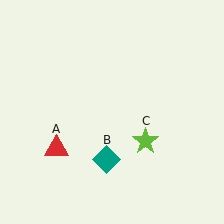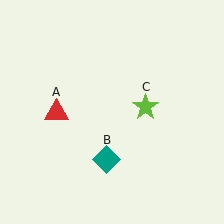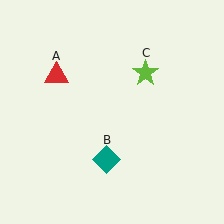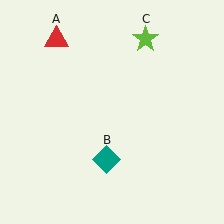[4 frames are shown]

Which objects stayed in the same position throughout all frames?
Teal diamond (object B) remained stationary.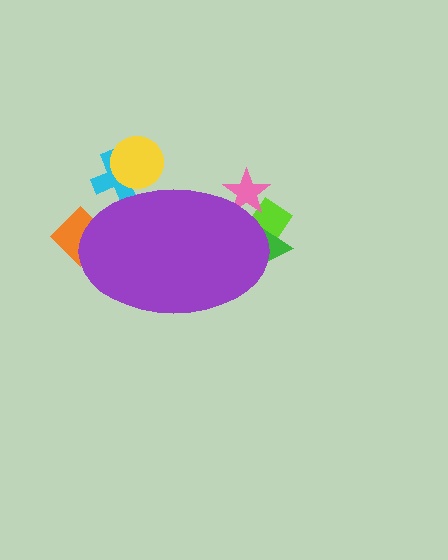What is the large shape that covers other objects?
A purple ellipse.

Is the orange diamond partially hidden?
Yes, the orange diamond is partially hidden behind the purple ellipse.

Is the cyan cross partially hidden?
Yes, the cyan cross is partially hidden behind the purple ellipse.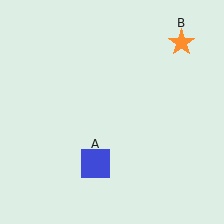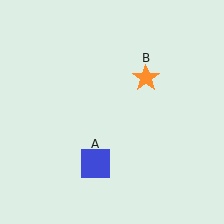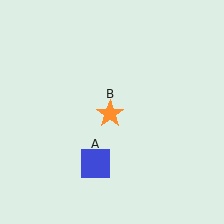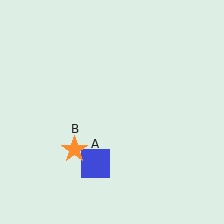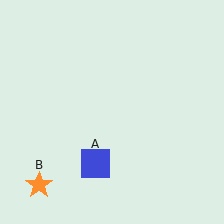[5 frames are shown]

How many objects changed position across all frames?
1 object changed position: orange star (object B).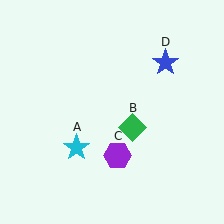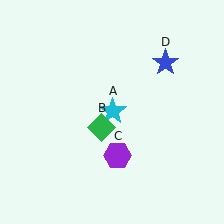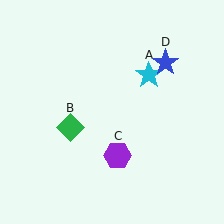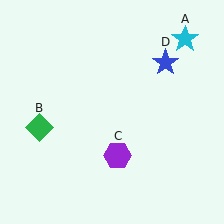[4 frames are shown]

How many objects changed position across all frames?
2 objects changed position: cyan star (object A), green diamond (object B).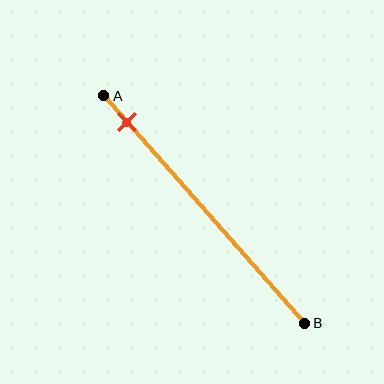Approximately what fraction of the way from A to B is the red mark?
The red mark is approximately 10% of the way from A to B.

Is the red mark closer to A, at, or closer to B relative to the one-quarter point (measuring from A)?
The red mark is closer to point A than the one-quarter point of segment AB.